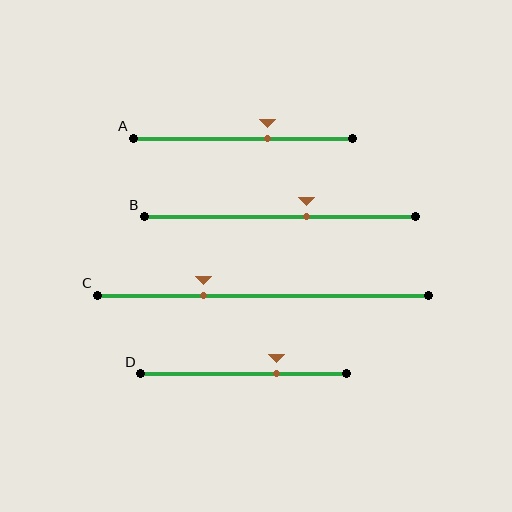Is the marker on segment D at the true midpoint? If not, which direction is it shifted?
No, the marker on segment D is shifted to the right by about 16% of the segment length.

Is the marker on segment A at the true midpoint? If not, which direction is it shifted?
No, the marker on segment A is shifted to the right by about 11% of the segment length.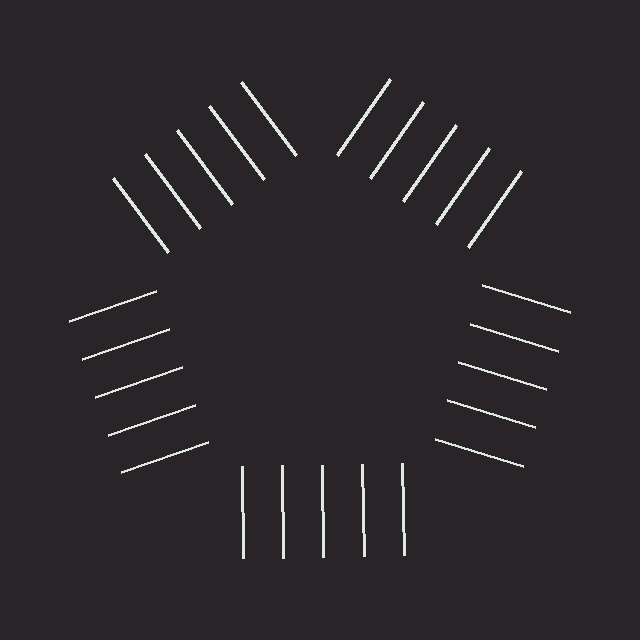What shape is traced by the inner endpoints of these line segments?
An illusory pentagon — the line segments terminate on its edges but no continuous stroke is drawn.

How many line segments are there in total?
25 — 5 along each of the 5 edges.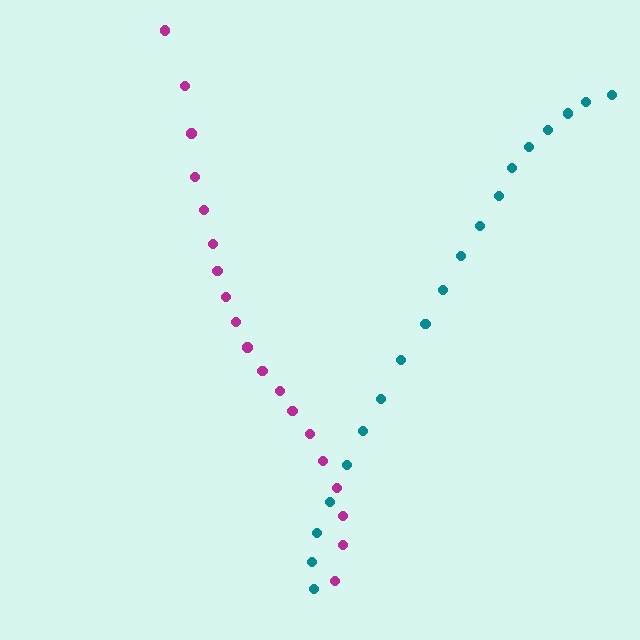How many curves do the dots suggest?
There are 2 distinct paths.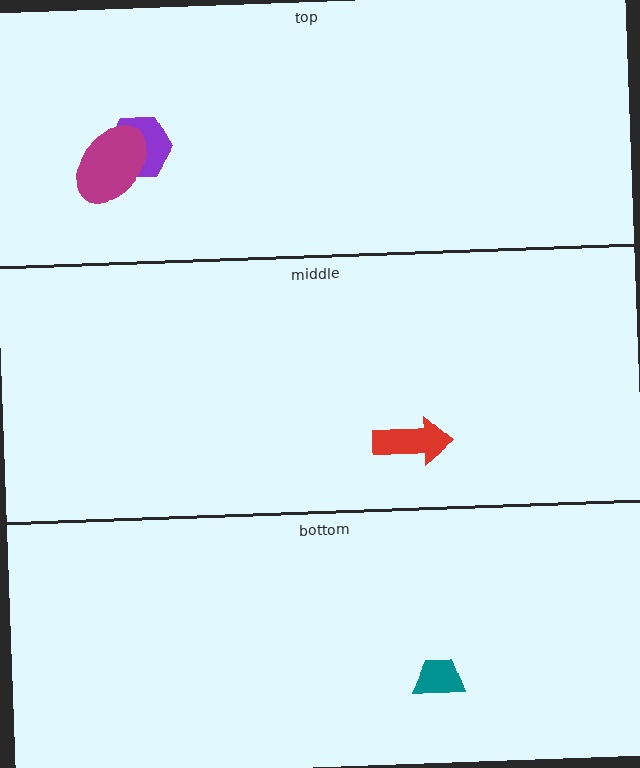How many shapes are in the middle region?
1.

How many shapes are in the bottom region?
1.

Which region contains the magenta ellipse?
The top region.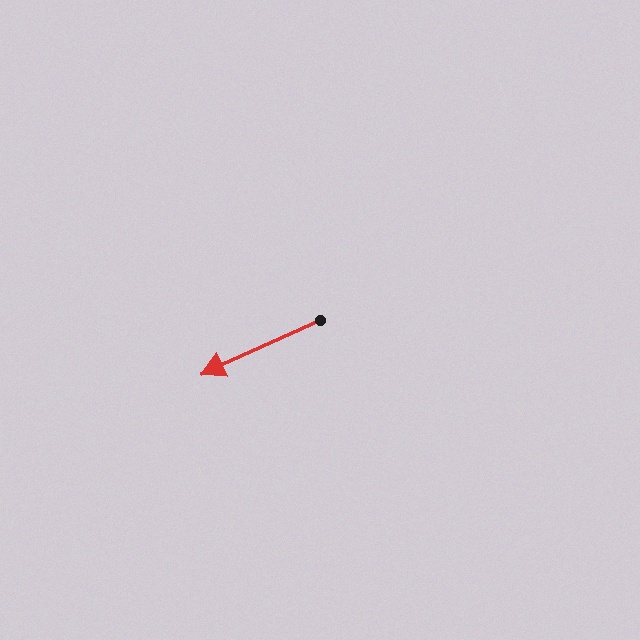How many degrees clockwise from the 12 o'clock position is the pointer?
Approximately 245 degrees.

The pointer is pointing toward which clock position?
Roughly 8 o'clock.